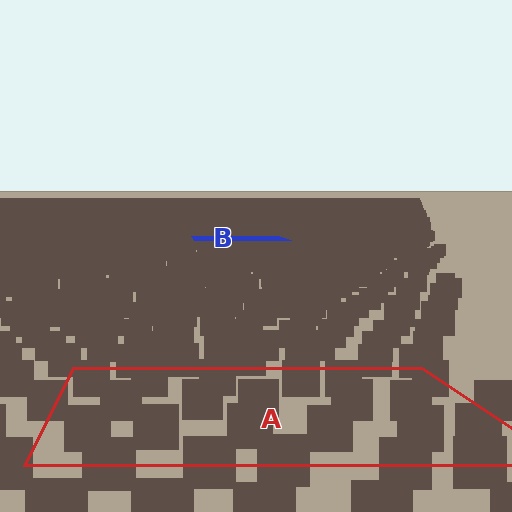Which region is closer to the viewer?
Region A is closer. The texture elements there are larger and more spread out.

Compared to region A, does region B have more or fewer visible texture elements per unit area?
Region B has more texture elements per unit area — they are packed more densely because it is farther away.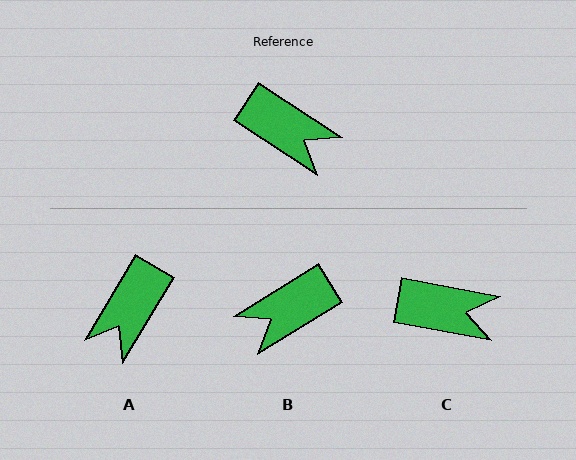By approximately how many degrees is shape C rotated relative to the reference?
Approximately 23 degrees counter-clockwise.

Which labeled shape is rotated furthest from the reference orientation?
B, about 115 degrees away.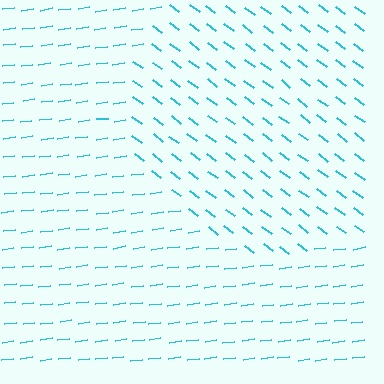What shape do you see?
I see a circle.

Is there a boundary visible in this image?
Yes, there is a texture boundary formed by a change in line orientation.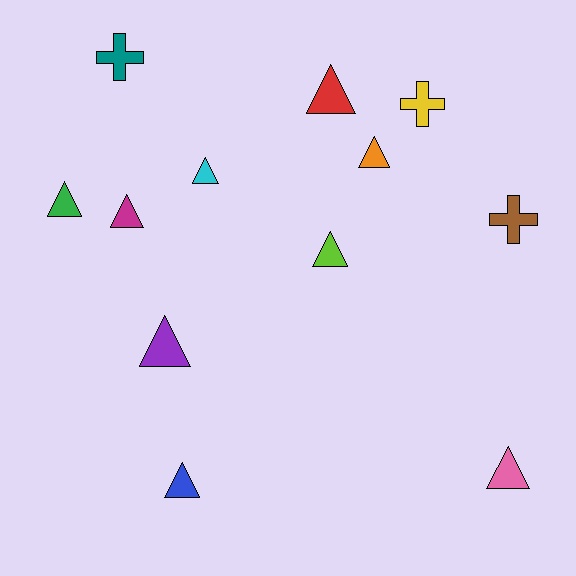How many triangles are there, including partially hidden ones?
There are 9 triangles.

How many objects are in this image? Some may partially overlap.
There are 12 objects.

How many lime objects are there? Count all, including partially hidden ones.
There is 1 lime object.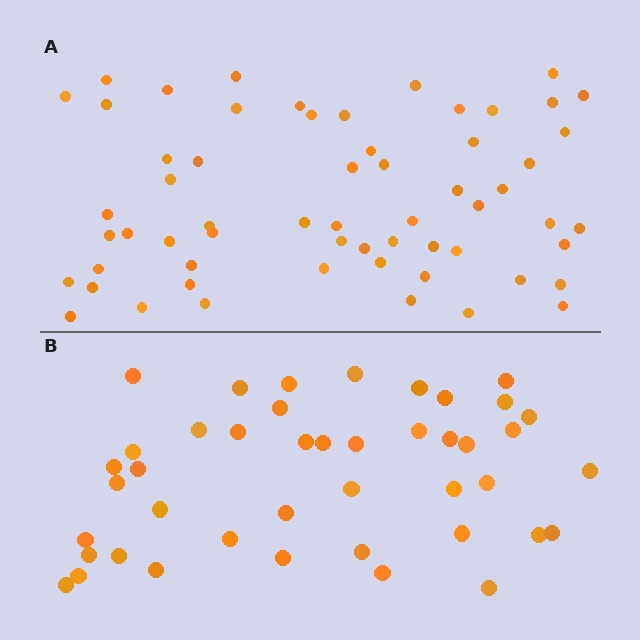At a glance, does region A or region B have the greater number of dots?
Region A (the top region) has more dots.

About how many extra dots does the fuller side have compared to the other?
Region A has approximately 15 more dots than region B.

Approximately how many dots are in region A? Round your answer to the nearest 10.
About 60 dots.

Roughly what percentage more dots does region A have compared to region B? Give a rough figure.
About 40% more.